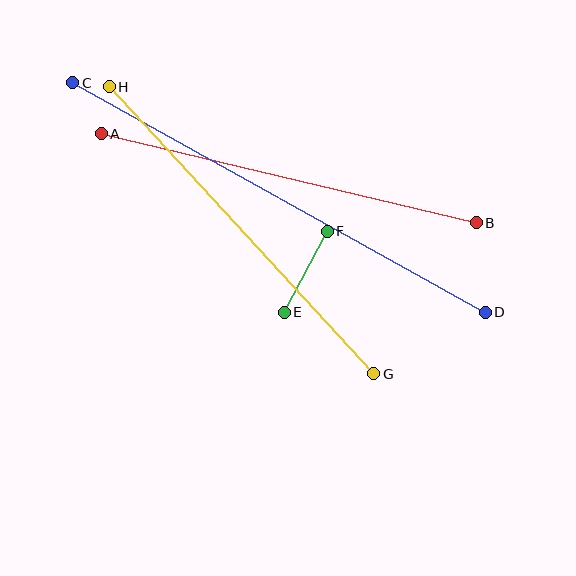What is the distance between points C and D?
The distance is approximately 472 pixels.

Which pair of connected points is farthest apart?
Points C and D are farthest apart.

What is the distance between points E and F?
The distance is approximately 92 pixels.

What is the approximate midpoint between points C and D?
The midpoint is at approximately (279, 198) pixels.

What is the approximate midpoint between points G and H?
The midpoint is at approximately (242, 230) pixels.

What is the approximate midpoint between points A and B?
The midpoint is at approximately (289, 178) pixels.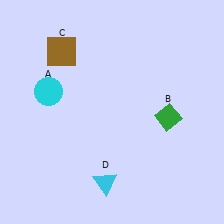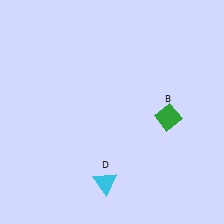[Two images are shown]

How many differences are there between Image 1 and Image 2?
There are 2 differences between the two images.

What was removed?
The brown square (C), the cyan circle (A) were removed in Image 2.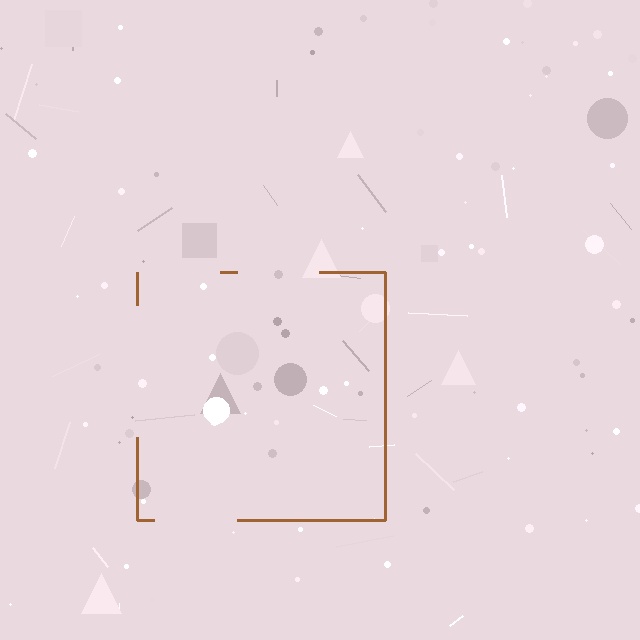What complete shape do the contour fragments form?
The contour fragments form a square.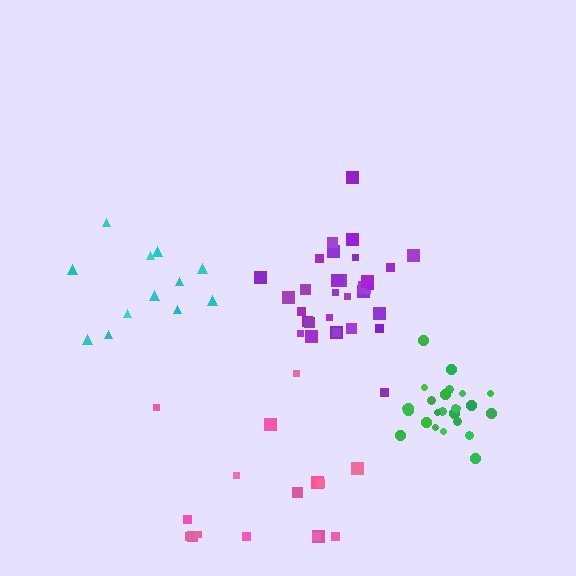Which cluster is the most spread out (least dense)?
Pink.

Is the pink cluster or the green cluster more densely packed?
Green.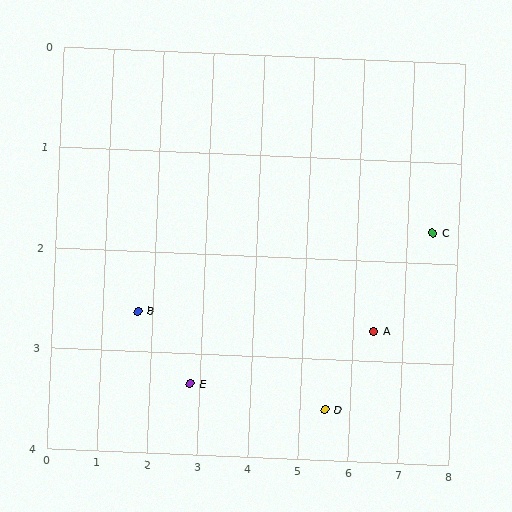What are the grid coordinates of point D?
Point D is at approximately (5.5, 3.5).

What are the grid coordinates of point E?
Point E is at approximately (2.8, 3.3).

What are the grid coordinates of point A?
Point A is at approximately (6.4, 2.7).